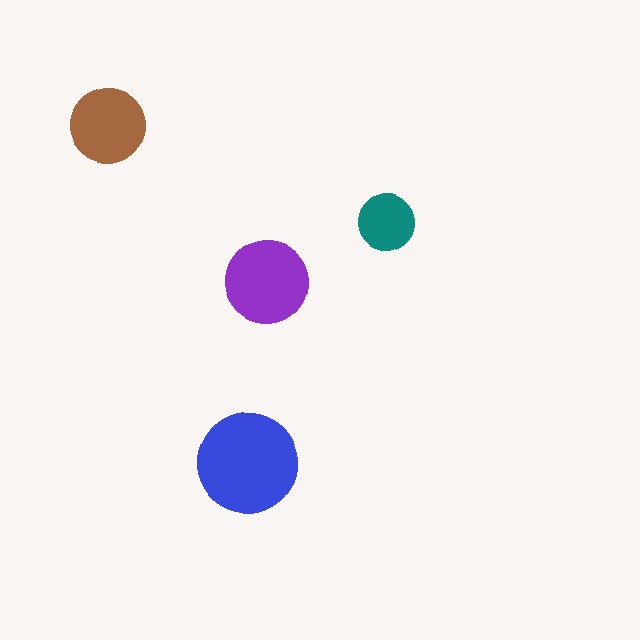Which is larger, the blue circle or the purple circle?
The blue one.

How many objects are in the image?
There are 4 objects in the image.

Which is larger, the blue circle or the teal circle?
The blue one.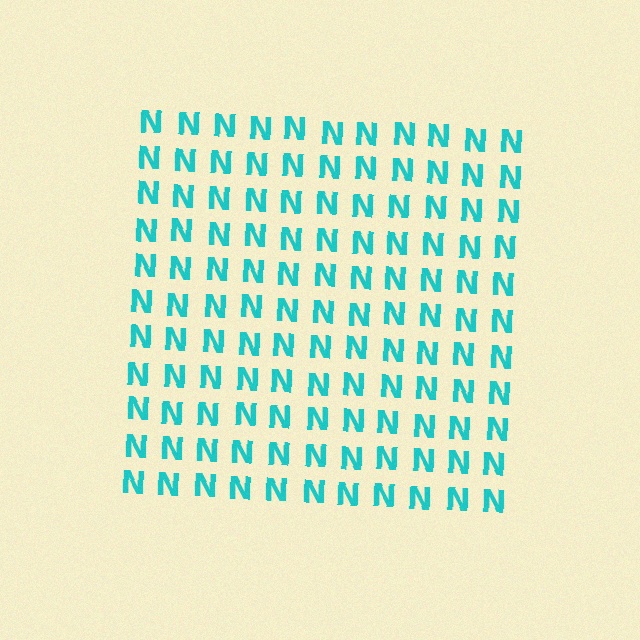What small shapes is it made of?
It is made of small letter N's.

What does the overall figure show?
The overall figure shows a square.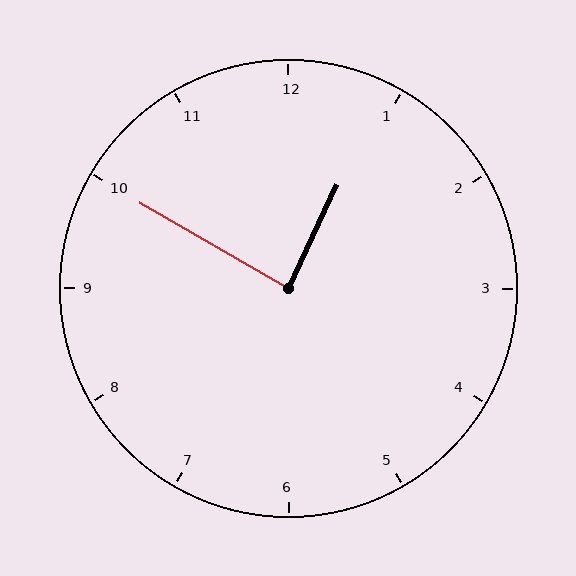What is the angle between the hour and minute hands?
Approximately 85 degrees.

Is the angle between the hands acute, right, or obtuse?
It is right.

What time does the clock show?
12:50.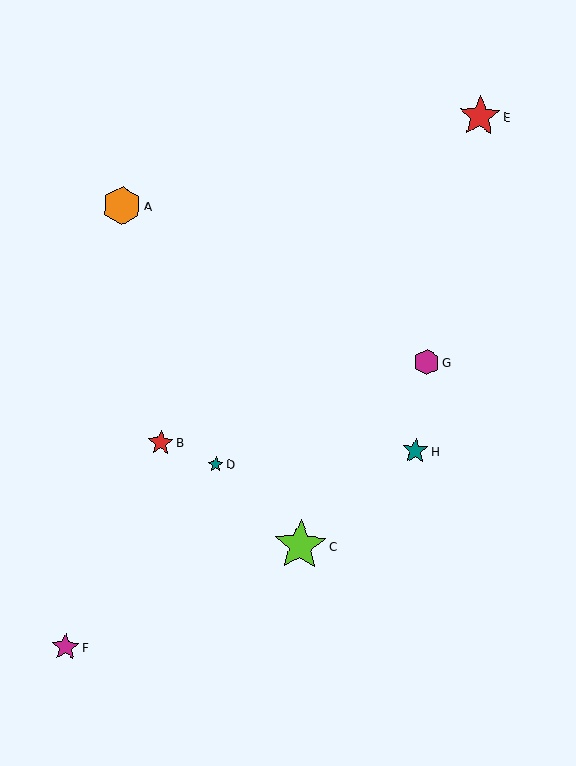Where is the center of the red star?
The center of the red star is at (161, 443).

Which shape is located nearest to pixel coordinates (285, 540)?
The lime star (labeled C) at (300, 545) is nearest to that location.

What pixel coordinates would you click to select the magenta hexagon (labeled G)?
Click at (426, 362) to select the magenta hexagon G.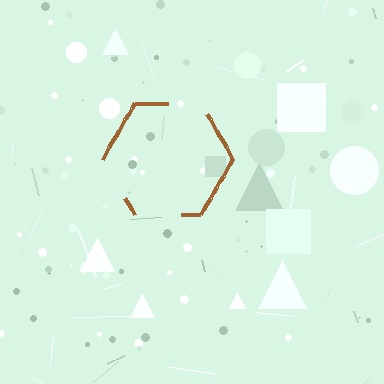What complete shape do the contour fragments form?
The contour fragments form a hexagon.